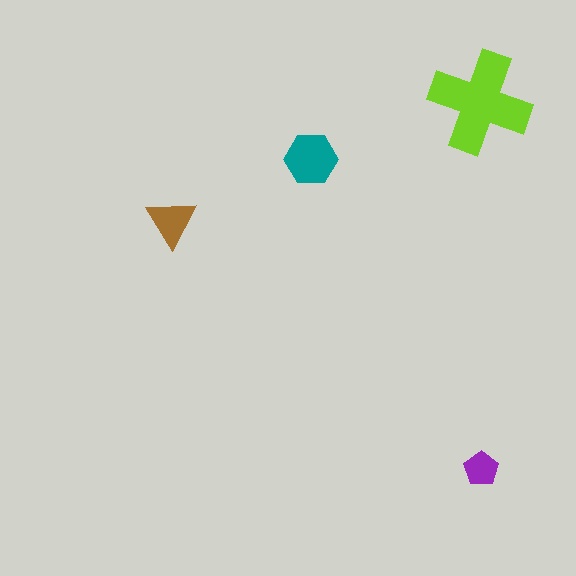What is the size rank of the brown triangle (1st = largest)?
3rd.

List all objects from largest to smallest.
The lime cross, the teal hexagon, the brown triangle, the purple pentagon.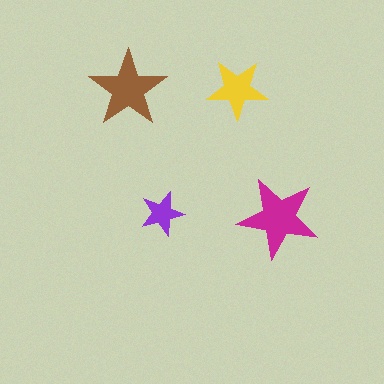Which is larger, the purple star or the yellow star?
The yellow one.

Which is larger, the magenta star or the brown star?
The magenta one.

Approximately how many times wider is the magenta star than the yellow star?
About 1.5 times wider.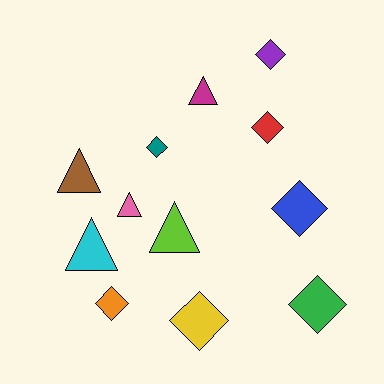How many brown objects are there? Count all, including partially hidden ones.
There is 1 brown object.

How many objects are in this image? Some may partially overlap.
There are 12 objects.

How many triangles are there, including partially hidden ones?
There are 5 triangles.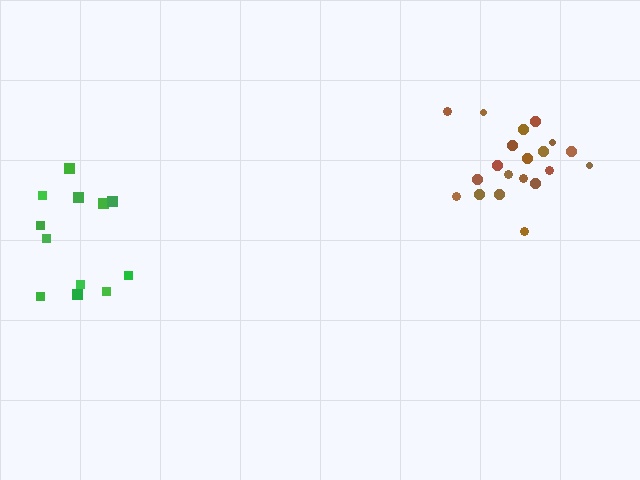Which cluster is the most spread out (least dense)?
Green.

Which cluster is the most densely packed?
Brown.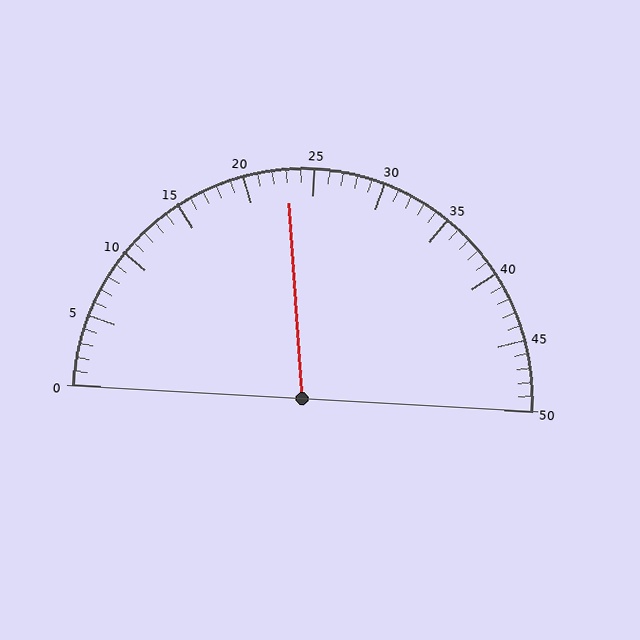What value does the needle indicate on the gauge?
The needle indicates approximately 23.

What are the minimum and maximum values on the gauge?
The gauge ranges from 0 to 50.